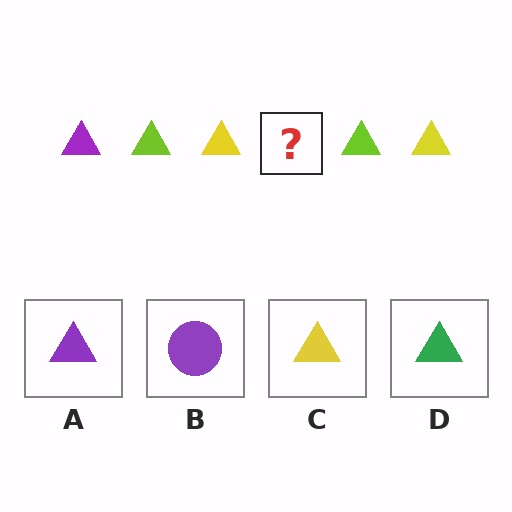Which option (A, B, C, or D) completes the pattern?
A.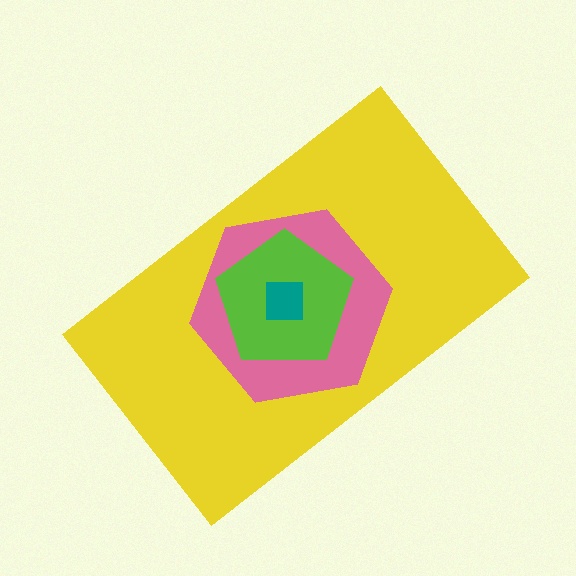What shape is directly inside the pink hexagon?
The lime pentagon.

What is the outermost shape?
The yellow rectangle.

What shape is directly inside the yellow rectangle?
The pink hexagon.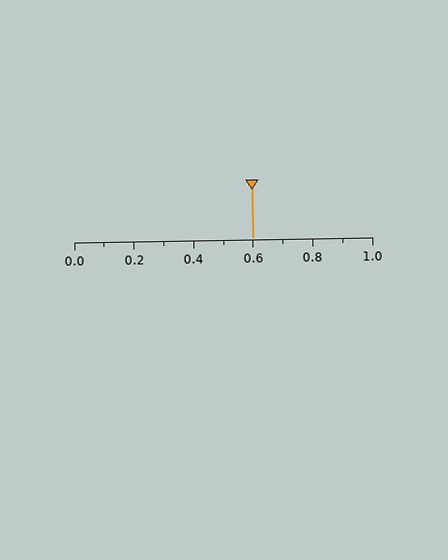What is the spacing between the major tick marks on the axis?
The major ticks are spaced 0.2 apart.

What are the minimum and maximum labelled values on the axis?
The axis runs from 0.0 to 1.0.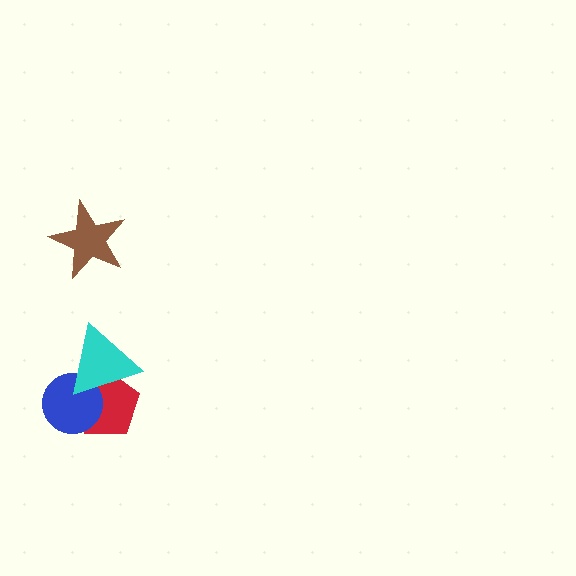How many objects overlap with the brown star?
0 objects overlap with the brown star.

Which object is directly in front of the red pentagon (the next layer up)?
The blue circle is directly in front of the red pentagon.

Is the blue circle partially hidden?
Yes, it is partially covered by another shape.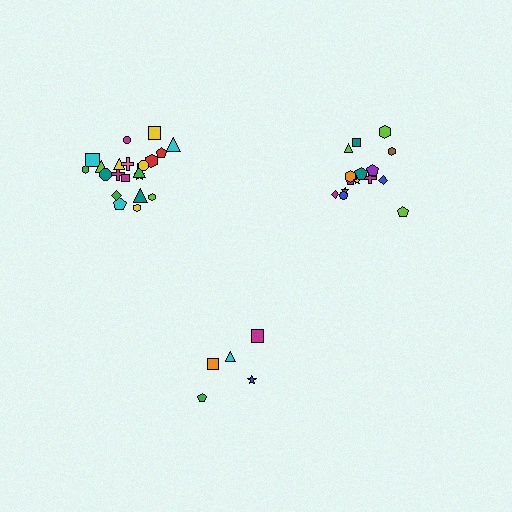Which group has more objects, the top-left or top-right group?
The top-left group.